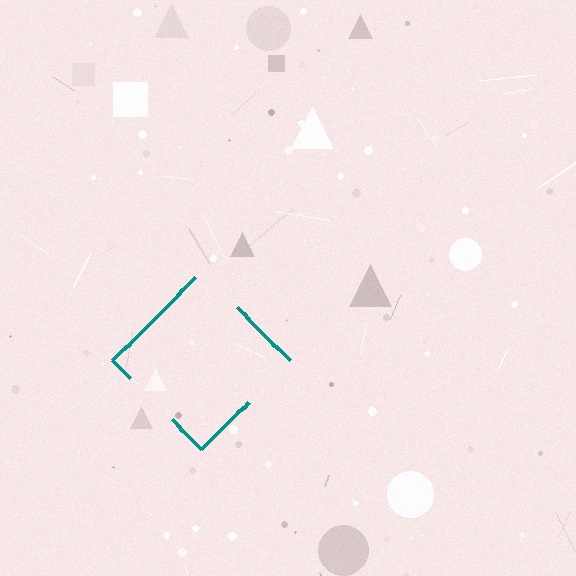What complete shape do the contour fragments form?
The contour fragments form a diamond.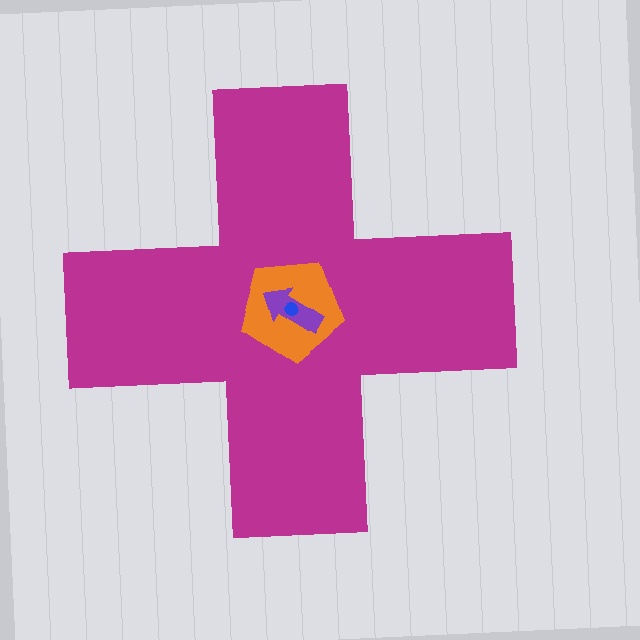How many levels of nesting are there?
4.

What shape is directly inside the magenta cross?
The orange pentagon.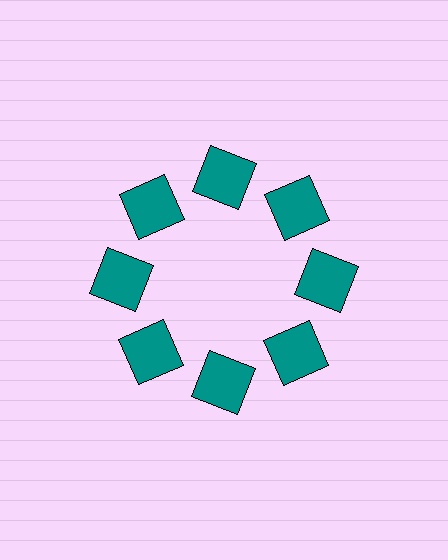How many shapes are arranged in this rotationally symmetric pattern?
There are 8 shapes, arranged in 8 groups of 1.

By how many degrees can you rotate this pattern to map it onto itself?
The pattern maps onto itself every 45 degrees of rotation.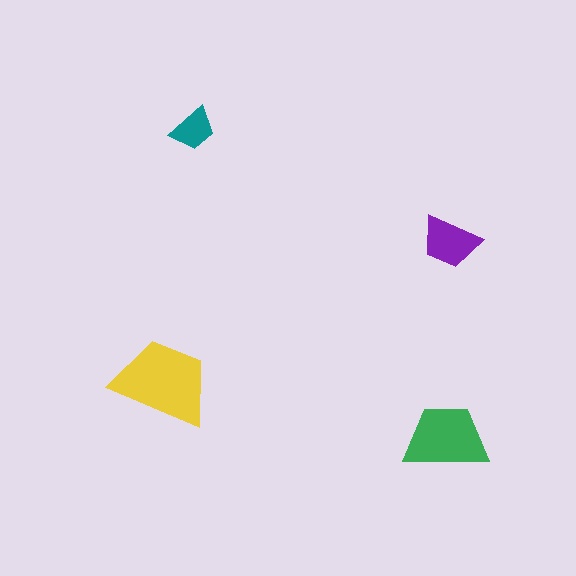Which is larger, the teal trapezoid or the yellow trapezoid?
The yellow one.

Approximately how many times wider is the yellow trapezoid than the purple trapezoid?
About 1.5 times wider.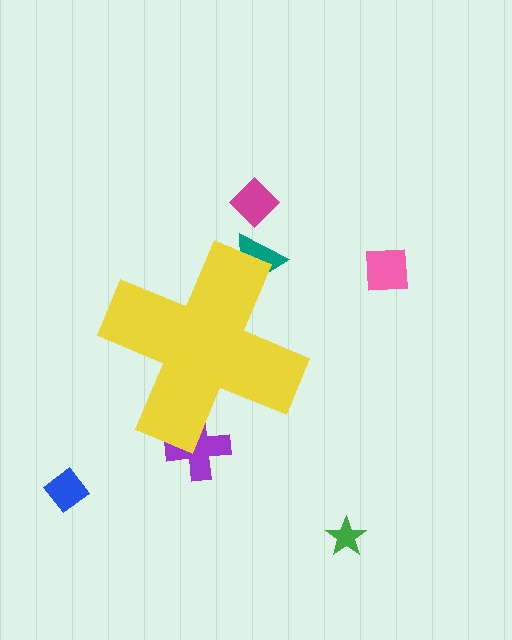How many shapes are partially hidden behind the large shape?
2 shapes are partially hidden.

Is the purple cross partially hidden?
Yes, the purple cross is partially hidden behind the yellow cross.